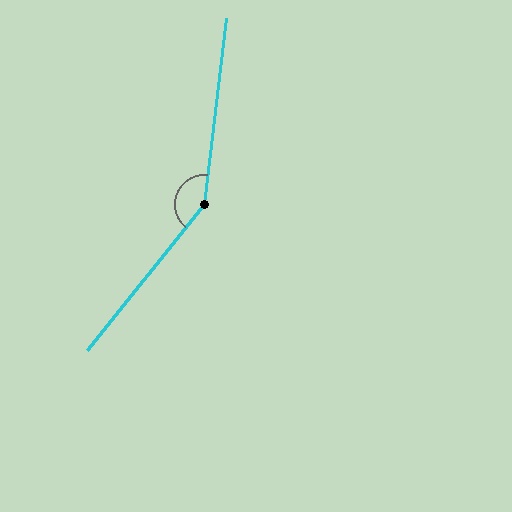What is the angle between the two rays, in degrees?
Approximately 148 degrees.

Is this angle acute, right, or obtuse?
It is obtuse.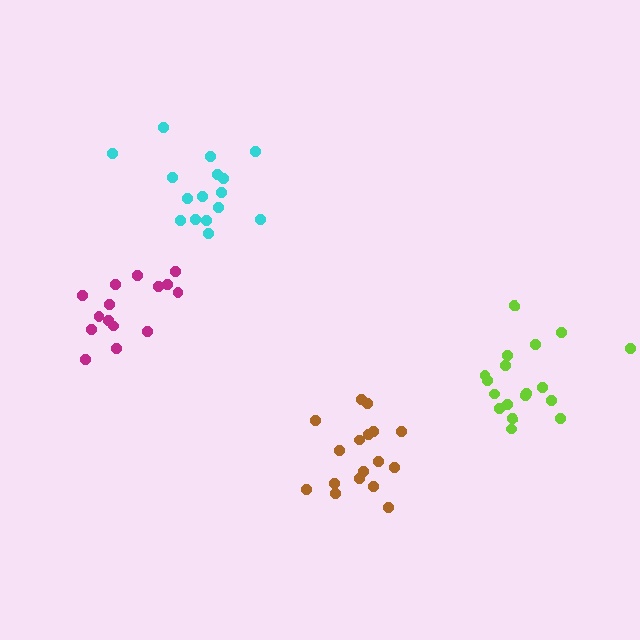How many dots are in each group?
Group 1: 17 dots, Group 2: 16 dots, Group 3: 18 dots, Group 4: 15 dots (66 total).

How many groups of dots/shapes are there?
There are 4 groups.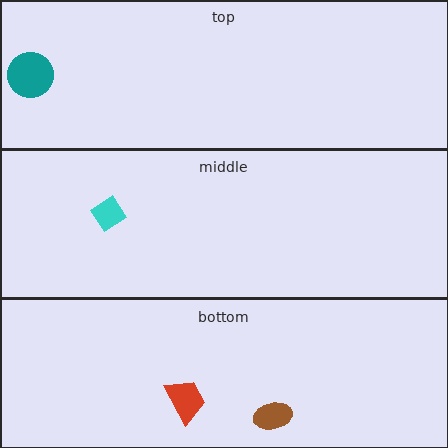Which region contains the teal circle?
The top region.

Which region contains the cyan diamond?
The middle region.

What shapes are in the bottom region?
The brown ellipse, the red trapezoid.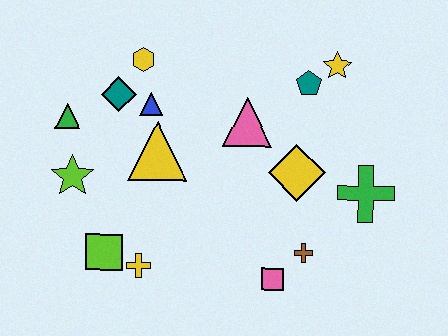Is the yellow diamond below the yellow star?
Yes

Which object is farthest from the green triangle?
The green cross is farthest from the green triangle.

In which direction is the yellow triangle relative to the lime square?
The yellow triangle is above the lime square.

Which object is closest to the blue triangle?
The teal diamond is closest to the blue triangle.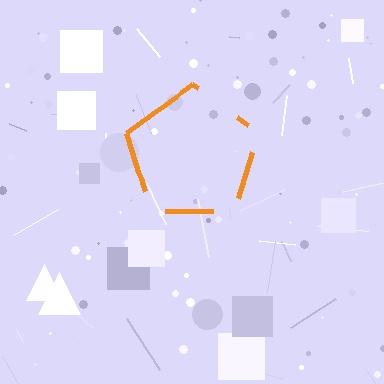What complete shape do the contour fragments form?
The contour fragments form a pentagon.